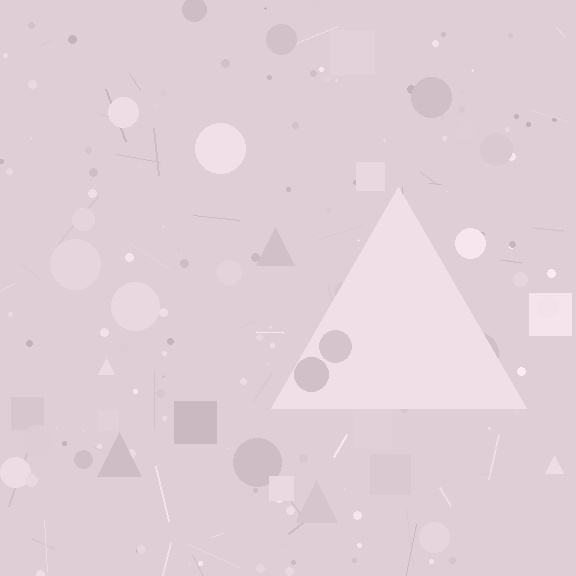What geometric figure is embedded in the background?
A triangle is embedded in the background.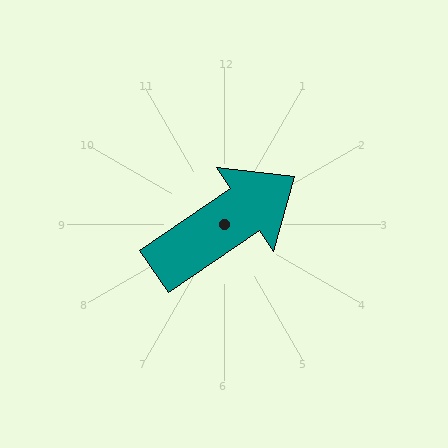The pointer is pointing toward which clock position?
Roughly 2 o'clock.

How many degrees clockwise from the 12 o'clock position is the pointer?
Approximately 56 degrees.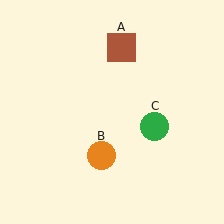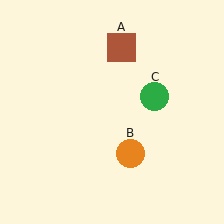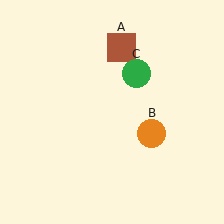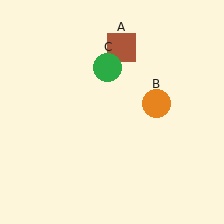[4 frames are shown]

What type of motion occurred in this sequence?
The orange circle (object B), green circle (object C) rotated counterclockwise around the center of the scene.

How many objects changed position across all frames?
2 objects changed position: orange circle (object B), green circle (object C).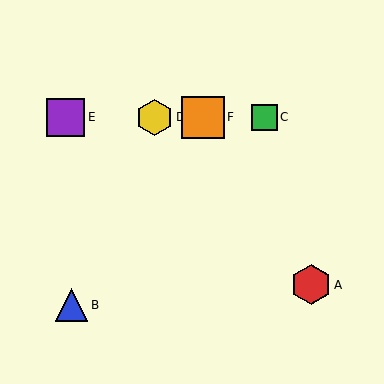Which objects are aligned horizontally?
Objects C, D, E, F are aligned horizontally.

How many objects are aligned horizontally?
4 objects (C, D, E, F) are aligned horizontally.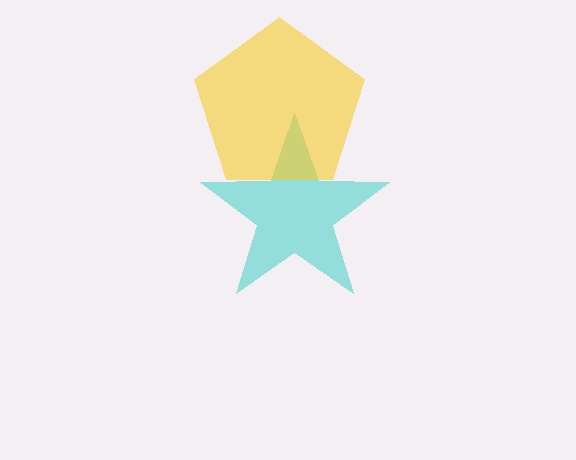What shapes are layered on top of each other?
The layered shapes are: a cyan star, a yellow pentagon.